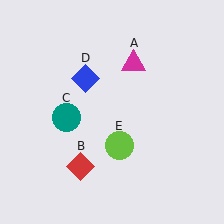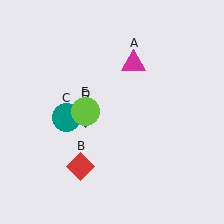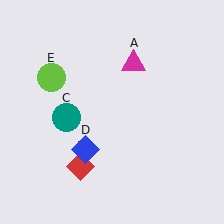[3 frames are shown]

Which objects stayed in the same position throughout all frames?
Magenta triangle (object A) and red diamond (object B) and teal circle (object C) remained stationary.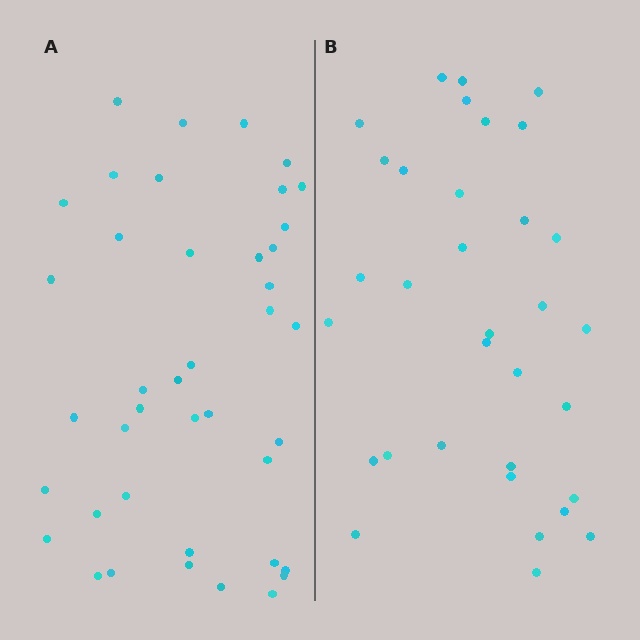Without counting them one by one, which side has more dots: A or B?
Region A (the left region) has more dots.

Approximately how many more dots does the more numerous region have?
Region A has roughly 8 or so more dots than region B.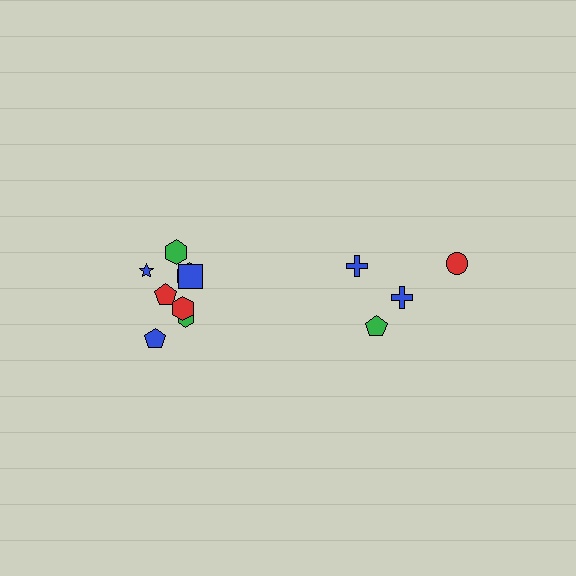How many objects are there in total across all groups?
There are 12 objects.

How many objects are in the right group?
There are 4 objects.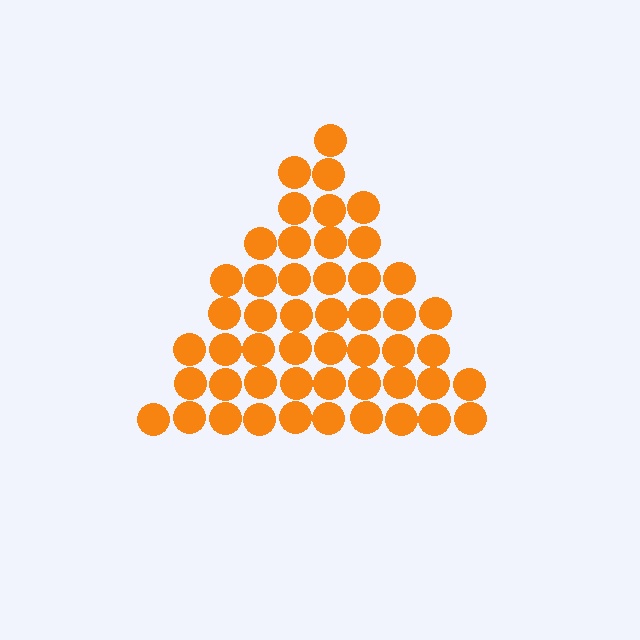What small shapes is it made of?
It is made of small circles.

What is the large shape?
The large shape is a triangle.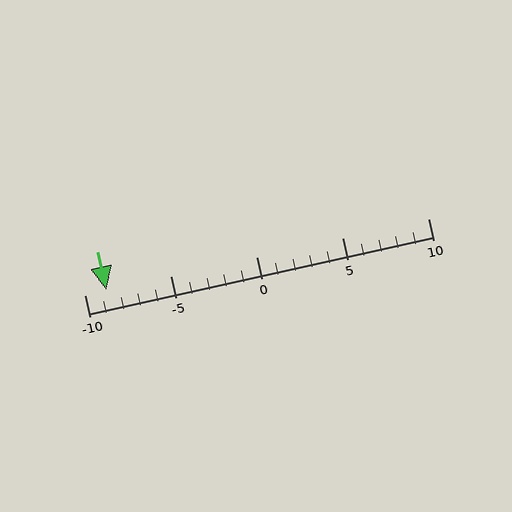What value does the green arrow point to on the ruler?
The green arrow points to approximately -9.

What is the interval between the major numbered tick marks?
The major tick marks are spaced 5 units apart.